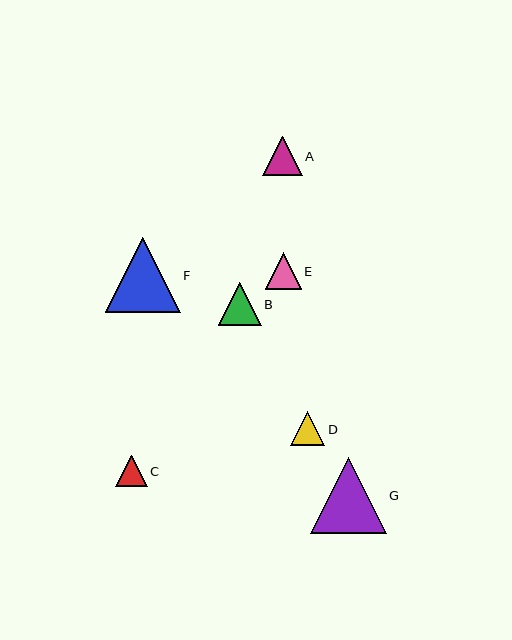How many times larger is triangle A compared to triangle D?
Triangle A is approximately 1.2 times the size of triangle D.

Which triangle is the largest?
Triangle G is the largest with a size of approximately 76 pixels.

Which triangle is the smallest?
Triangle C is the smallest with a size of approximately 32 pixels.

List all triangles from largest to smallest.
From largest to smallest: G, F, B, A, E, D, C.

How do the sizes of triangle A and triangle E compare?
Triangle A and triangle E are approximately the same size.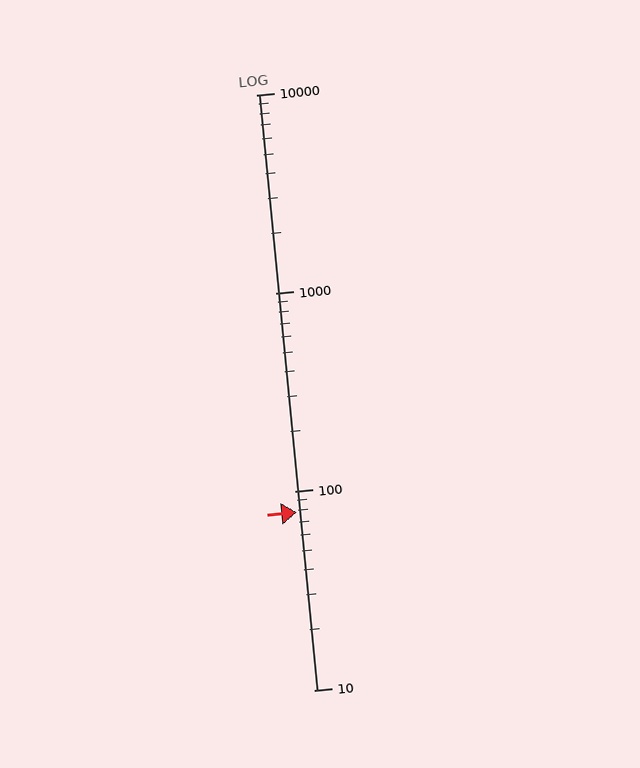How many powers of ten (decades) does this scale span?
The scale spans 3 decades, from 10 to 10000.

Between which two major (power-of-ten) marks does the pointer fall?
The pointer is between 10 and 100.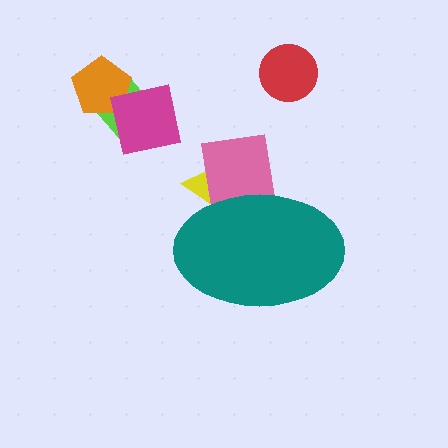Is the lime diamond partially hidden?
No, the lime diamond is fully visible.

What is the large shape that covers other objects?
A teal ellipse.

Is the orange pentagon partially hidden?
No, the orange pentagon is fully visible.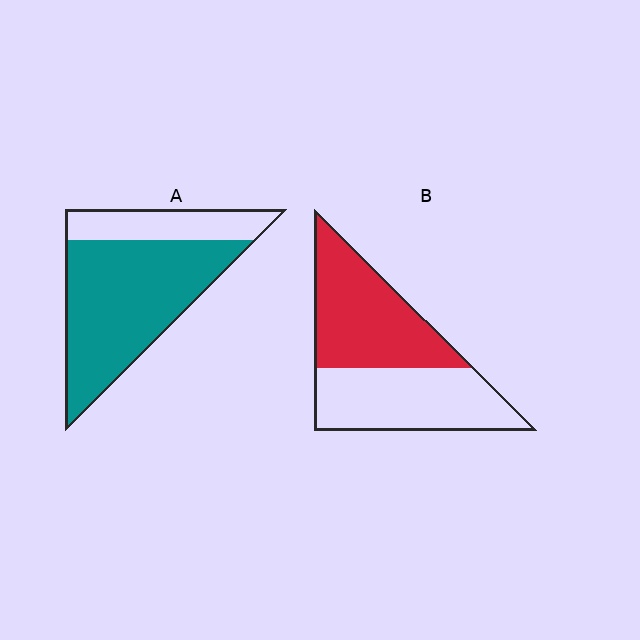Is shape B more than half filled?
Roughly half.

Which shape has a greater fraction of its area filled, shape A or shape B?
Shape A.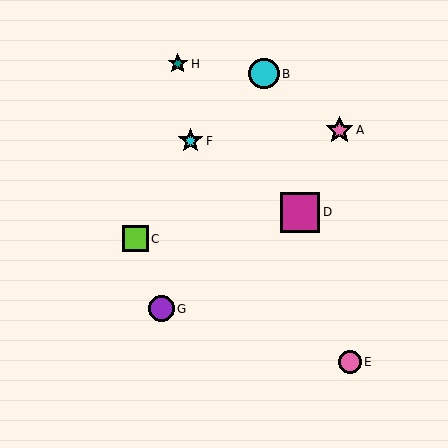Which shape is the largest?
The magenta square (labeled D) is the largest.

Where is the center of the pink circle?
The center of the pink circle is at (350, 362).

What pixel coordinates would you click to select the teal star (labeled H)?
Click at (178, 64) to select the teal star H.